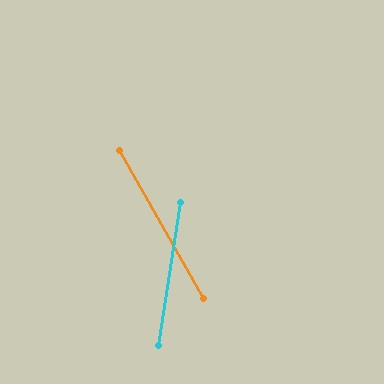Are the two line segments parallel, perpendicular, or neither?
Neither parallel nor perpendicular — they differ by about 38°.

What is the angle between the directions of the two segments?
Approximately 38 degrees.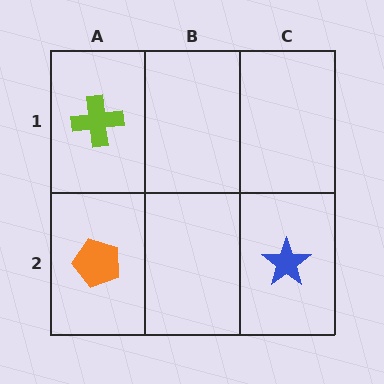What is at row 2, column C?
A blue star.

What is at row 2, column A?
An orange pentagon.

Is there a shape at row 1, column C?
No, that cell is empty.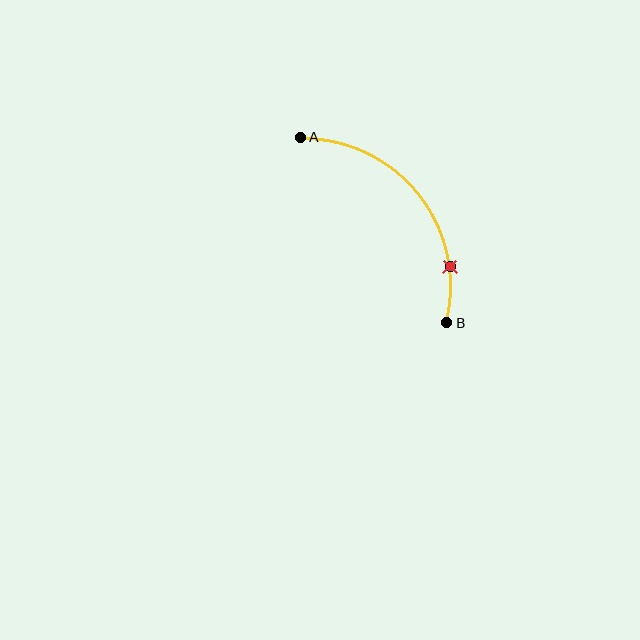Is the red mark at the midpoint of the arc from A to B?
No. The red mark lies on the arc but is closer to endpoint B. The arc midpoint would be at the point on the curve equidistant along the arc from both A and B.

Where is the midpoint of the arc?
The arc midpoint is the point on the curve farthest from the straight line joining A and B. It sits above and to the right of that line.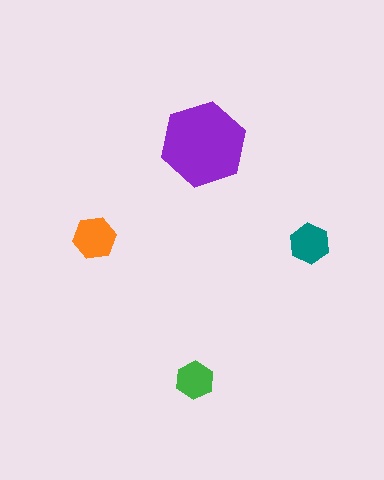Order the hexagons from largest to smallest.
the purple one, the orange one, the teal one, the green one.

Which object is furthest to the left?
The orange hexagon is leftmost.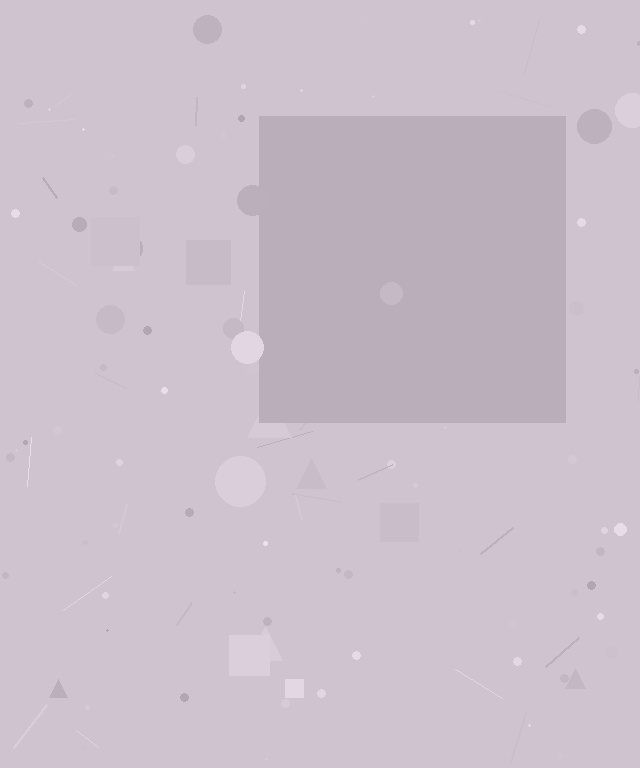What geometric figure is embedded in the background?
A square is embedded in the background.